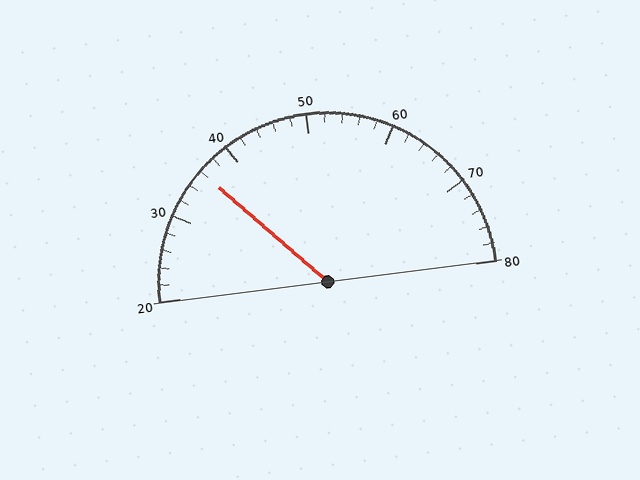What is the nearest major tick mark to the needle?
The nearest major tick mark is 40.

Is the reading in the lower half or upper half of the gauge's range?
The reading is in the lower half of the range (20 to 80).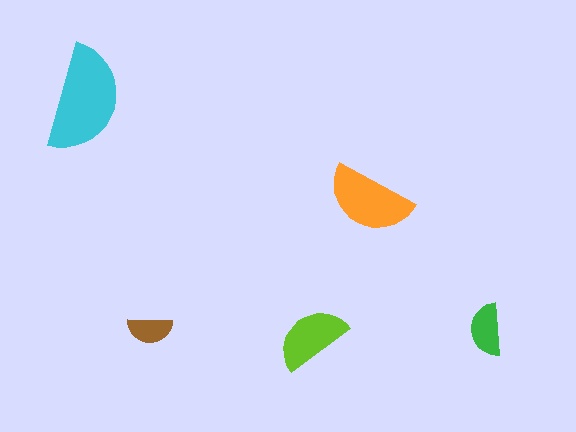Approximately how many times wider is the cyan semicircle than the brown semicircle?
About 2.5 times wider.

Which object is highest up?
The cyan semicircle is topmost.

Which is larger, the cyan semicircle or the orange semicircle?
The cyan one.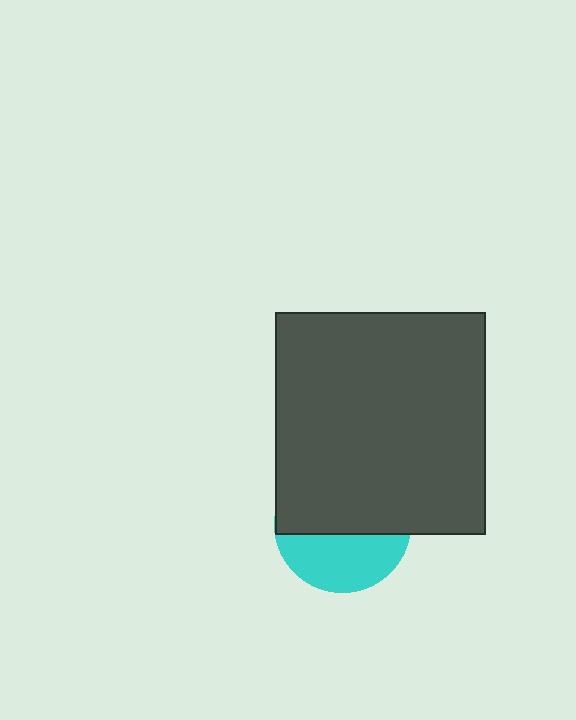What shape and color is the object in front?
The object in front is a dark gray rectangle.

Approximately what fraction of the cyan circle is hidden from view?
Roughly 60% of the cyan circle is hidden behind the dark gray rectangle.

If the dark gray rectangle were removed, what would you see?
You would see the complete cyan circle.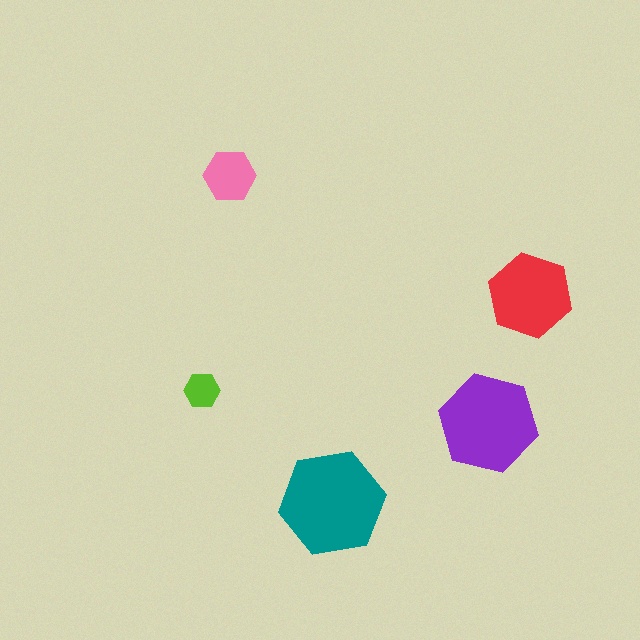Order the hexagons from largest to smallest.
the teal one, the purple one, the red one, the pink one, the lime one.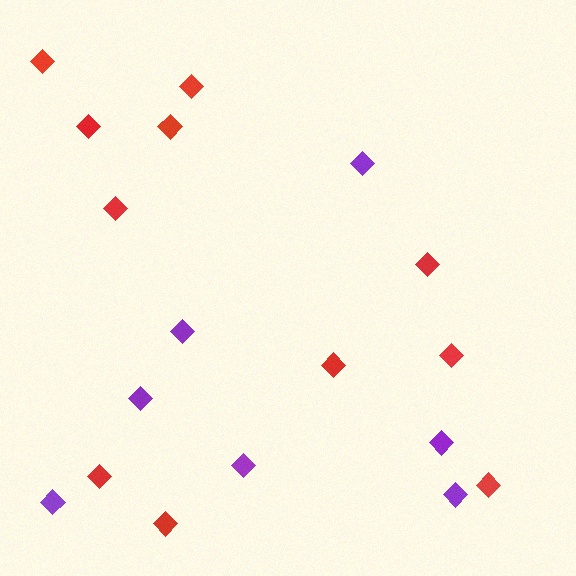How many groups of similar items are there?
There are 2 groups: one group of purple diamonds (7) and one group of red diamonds (11).